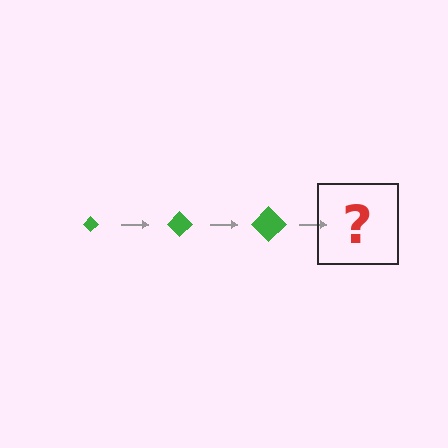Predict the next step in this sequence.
The next step is a green diamond, larger than the previous one.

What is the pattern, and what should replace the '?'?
The pattern is that the diamond gets progressively larger each step. The '?' should be a green diamond, larger than the previous one.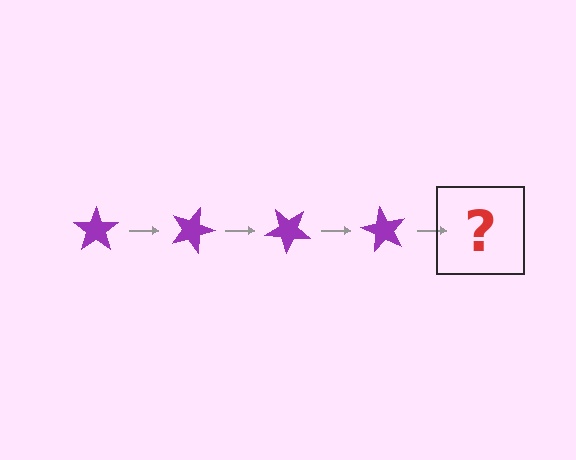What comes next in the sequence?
The next element should be a purple star rotated 80 degrees.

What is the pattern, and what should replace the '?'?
The pattern is that the star rotates 20 degrees each step. The '?' should be a purple star rotated 80 degrees.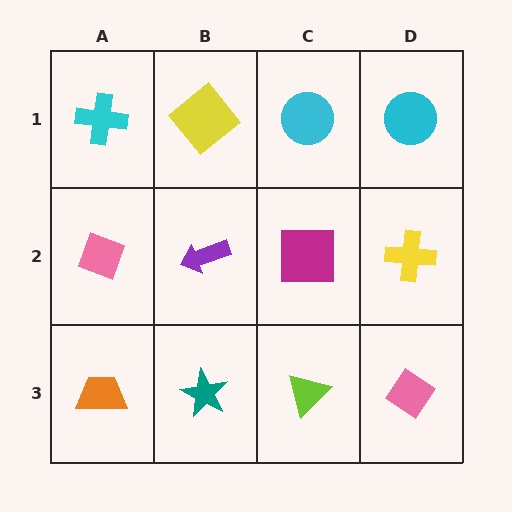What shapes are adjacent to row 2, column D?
A cyan circle (row 1, column D), a pink diamond (row 3, column D), a magenta square (row 2, column C).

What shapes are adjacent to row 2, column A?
A cyan cross (row 1, column A), an orange trapezoid (row 3, column A), a purple arrow (row 2, column B).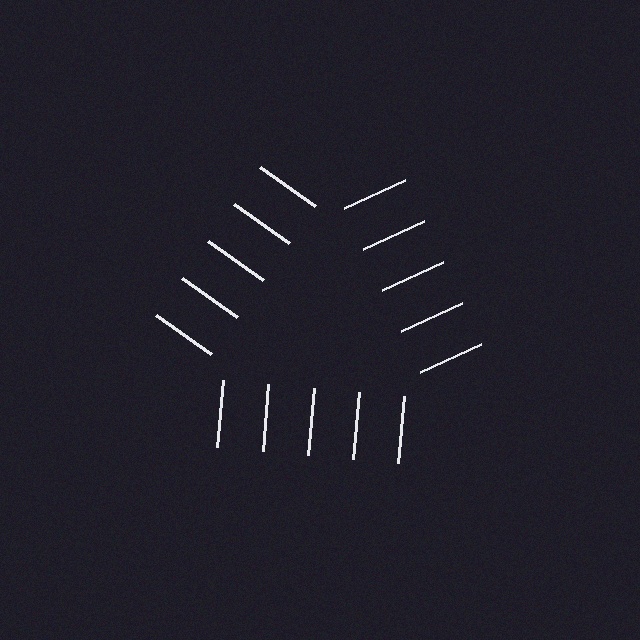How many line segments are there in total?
15 — 5 along each of the 3 edges.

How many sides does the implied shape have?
3 sides — the line-ends trace a triangle.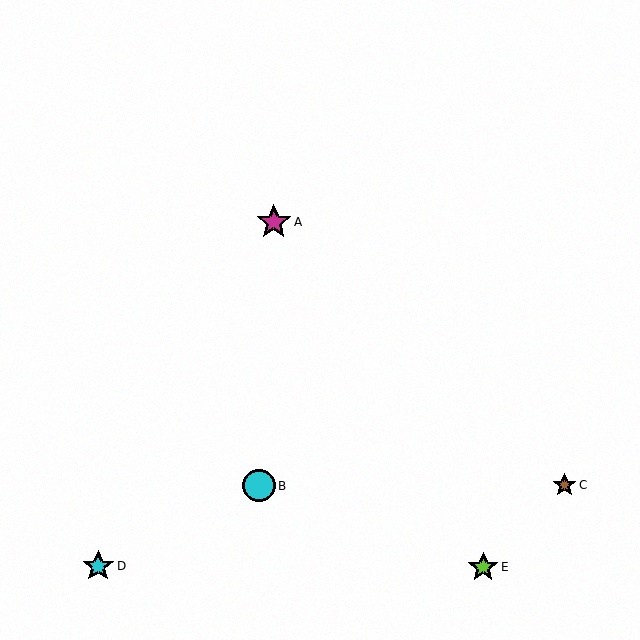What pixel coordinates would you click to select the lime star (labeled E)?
Click at (483, 567) to select the lime star E.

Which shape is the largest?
The magenta star (labeled A) is the largest.